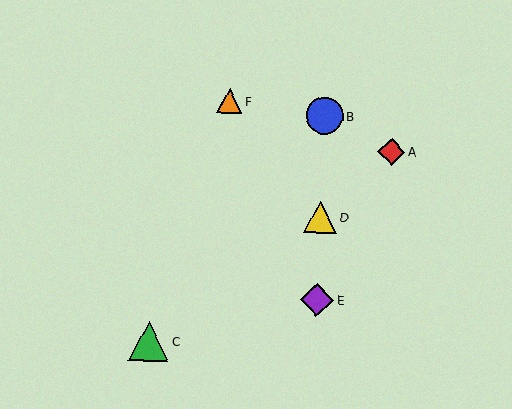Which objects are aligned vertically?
Objects B, D, E are aligned vertically.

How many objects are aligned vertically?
3 objects (B, D, E) are aligned vertically.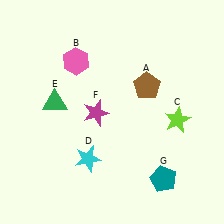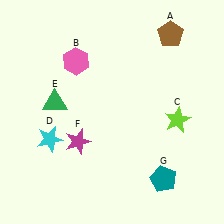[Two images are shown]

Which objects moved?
The objects that moved are: the brown pentagon (A), the cyan star (D), the magenta star (F).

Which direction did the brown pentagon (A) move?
The brown pentagon (A) moved up.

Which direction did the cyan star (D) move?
The cyan star (D) moved left.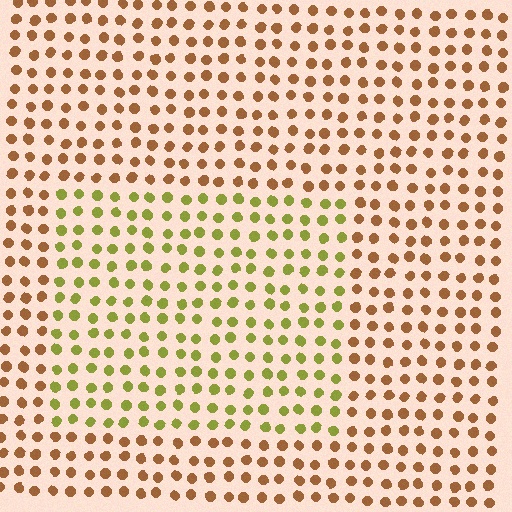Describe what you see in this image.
The image is filled with small brown elements in a uniform arrangement. A rectangle-shaped region is visible where the elements are tinted to a slightly different hue, forming a subtle color boundary.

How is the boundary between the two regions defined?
The boundary is defined purely by a slight shift in hue (about 46 degrees). Spacing, size, and orientation are identical on both sides.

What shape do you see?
I see a rectangle.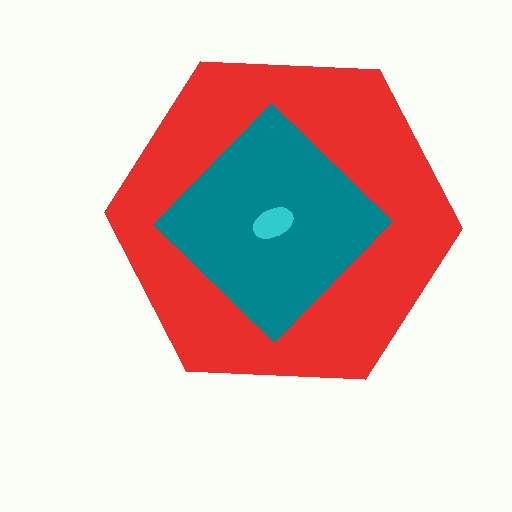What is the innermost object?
The cyan ellipse.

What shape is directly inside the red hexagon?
The teal diamond.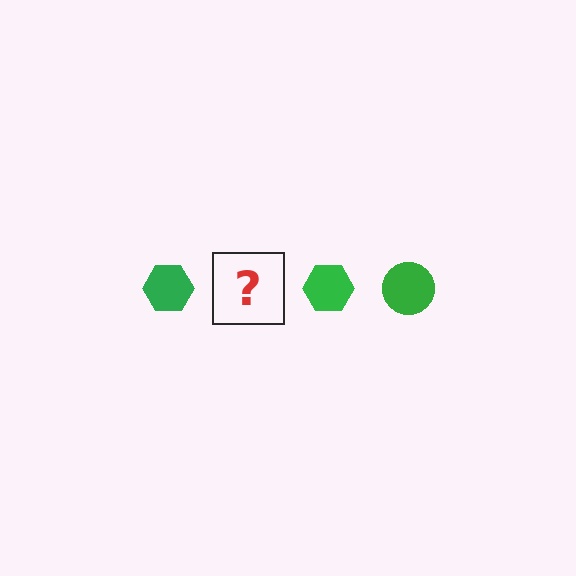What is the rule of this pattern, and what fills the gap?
The rule is that the pattern cycles through hexagon, circle shapes in green. The gap should be filled with a green circle.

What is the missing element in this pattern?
The missing element is a green circle.